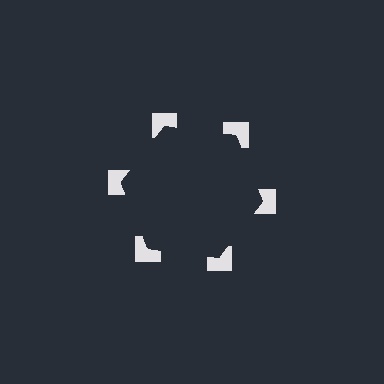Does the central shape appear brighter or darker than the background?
It typically appears slightly darker than the background, even though no actual brightness change is drawn.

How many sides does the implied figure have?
6 sides.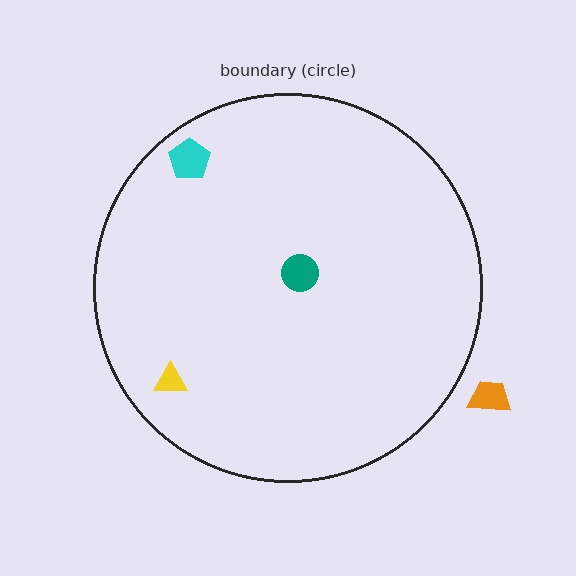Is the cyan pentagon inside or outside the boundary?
Inside.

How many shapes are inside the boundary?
3 inside, 1 outside.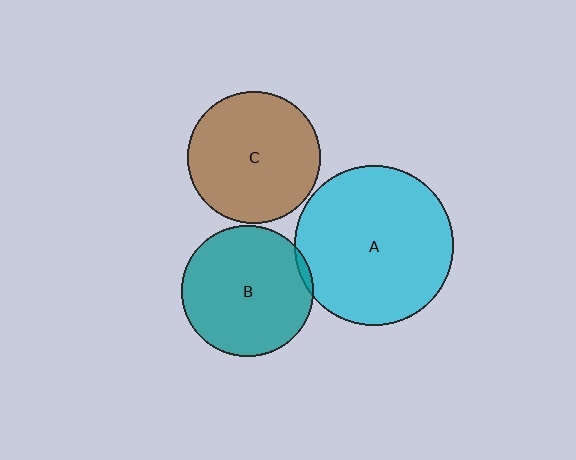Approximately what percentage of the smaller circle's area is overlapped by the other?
Approximately 5%.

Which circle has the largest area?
Circle A (cyan).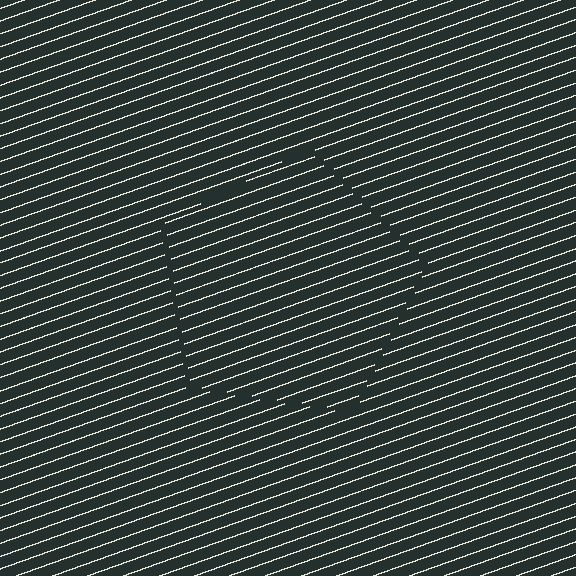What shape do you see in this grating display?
An illusory pentagon. The interior of the shape contains the same grating, shifted by half a period — the contour is defined by the phase discontinuity where line-ends from the inner and outer gratings abut.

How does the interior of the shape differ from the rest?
The interior of the shape contains the same grating, shifted by half a period — the contour is defined by the phase discontinuity where line-ends from the inner and outer gratings abut.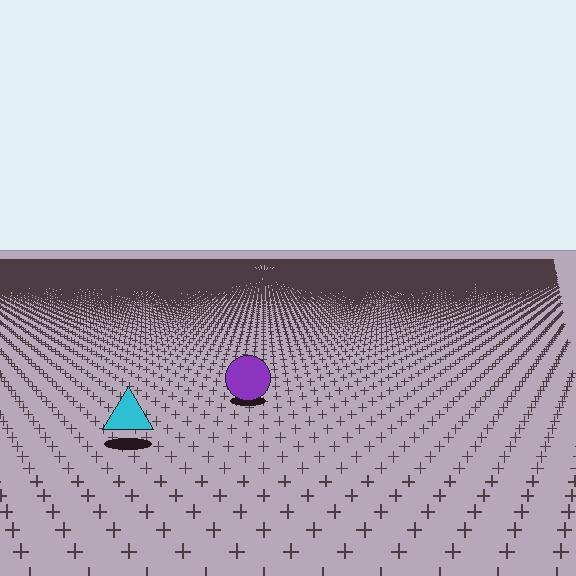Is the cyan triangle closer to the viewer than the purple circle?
Yes. The cyan triangle is closer — you can tell from the texture gradient: the ground texture is coarser near it.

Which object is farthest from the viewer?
The purple circle is farthest from the viewer. It appears smaller and the ground texture around it is denser.